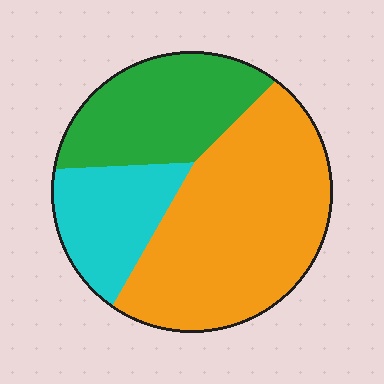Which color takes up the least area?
Cyan, at roughly 20%.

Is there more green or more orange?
Orange.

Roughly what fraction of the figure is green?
Green covers about 30% of the figure.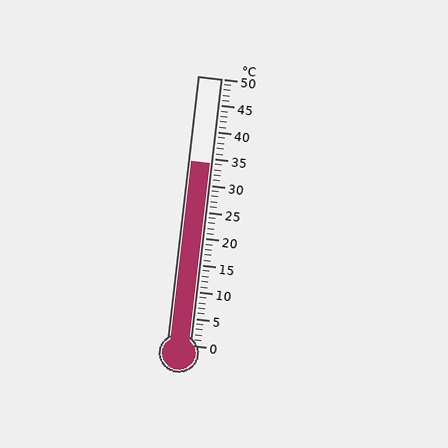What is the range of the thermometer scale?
The thermometer scale ranges from 0°C to 50°C.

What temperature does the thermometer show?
The thermometer shows approximately 34°C.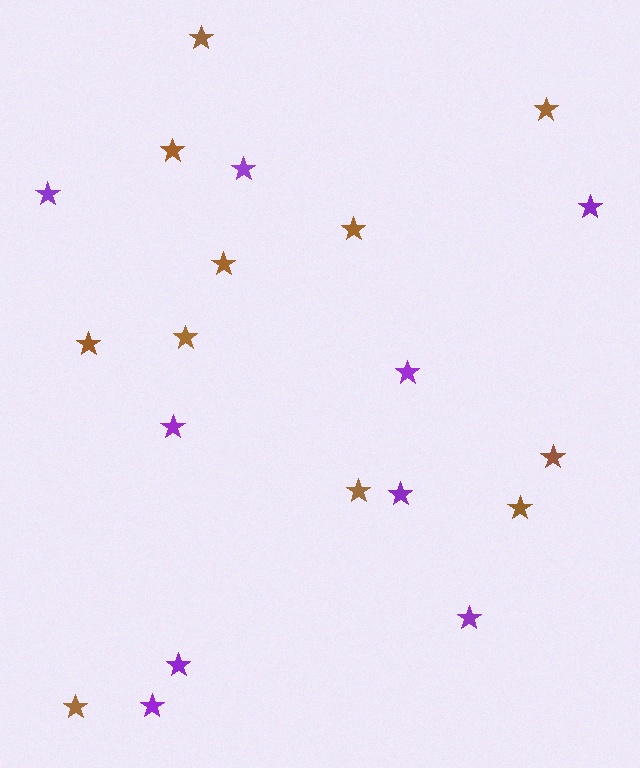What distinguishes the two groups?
There are 2 groups: one group of brown stars (11) and one group of purple stars (9).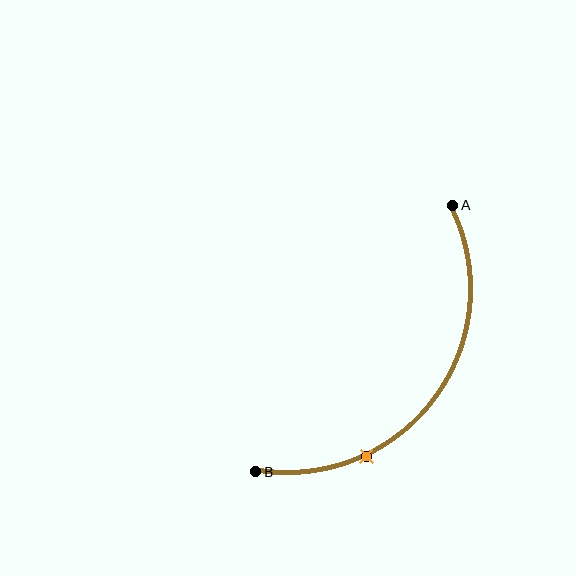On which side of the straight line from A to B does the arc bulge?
The arc bulges below and to the right of the straight line connecting A and B.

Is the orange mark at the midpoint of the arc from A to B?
No. The orange mark lies on the arc but is closer to endpoint B. The arc midpoint would be at the point on the curve equidistant along the arc from both A and B.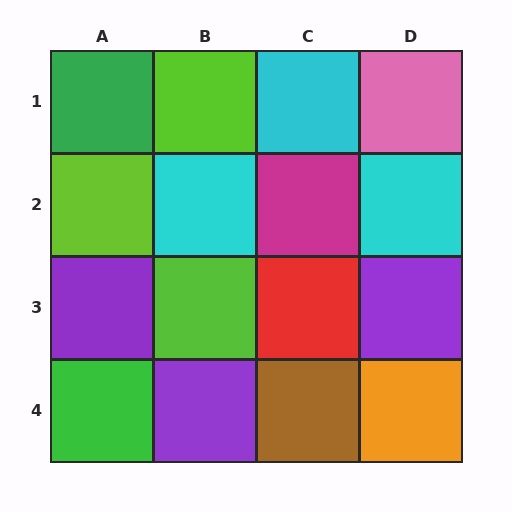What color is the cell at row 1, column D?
Pink.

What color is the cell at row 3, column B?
Lime.